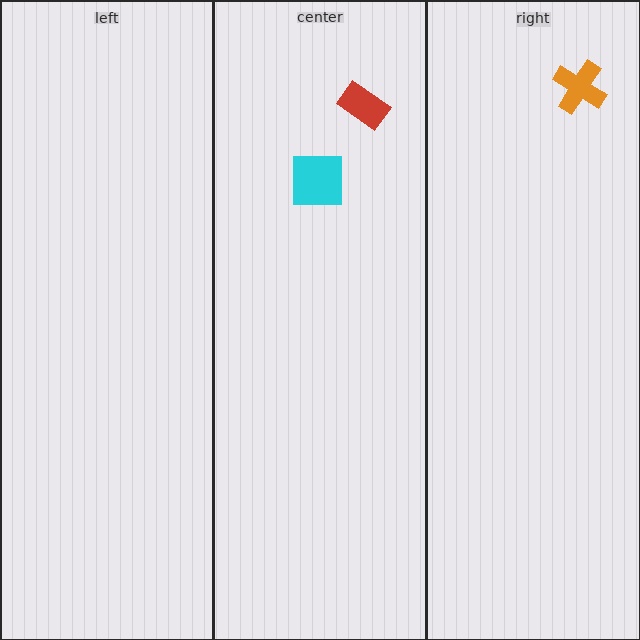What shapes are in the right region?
The orange cross.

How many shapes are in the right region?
1.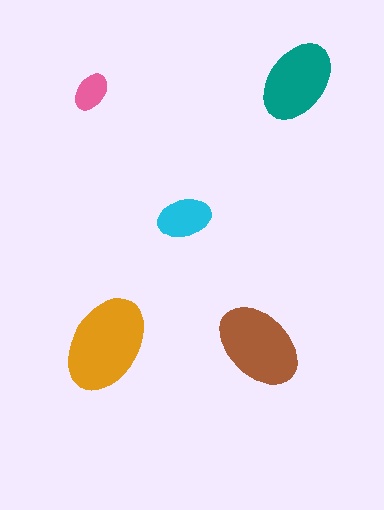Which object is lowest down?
The brown ellipse is bottommost.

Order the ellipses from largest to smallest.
the orange one, the brown one, the teal one, the cyan one, the pink one.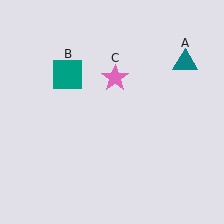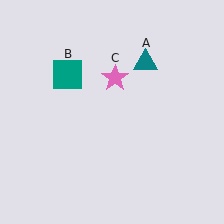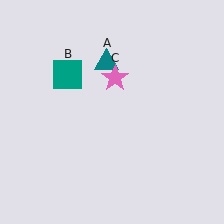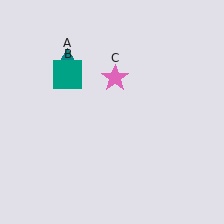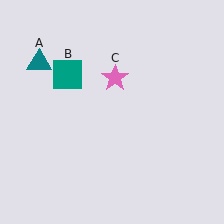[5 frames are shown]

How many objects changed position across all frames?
1 object changed position: teal triangle (object A).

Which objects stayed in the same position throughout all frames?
Teal square (object B) and pink star (object C) remained stationary.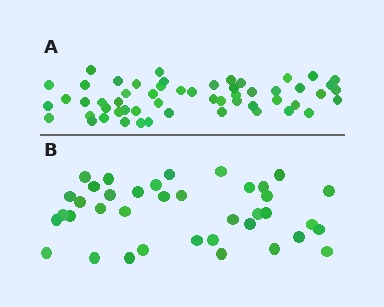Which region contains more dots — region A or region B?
Region A (the top region) has more dots.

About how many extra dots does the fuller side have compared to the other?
Region A has approximately 15 more dots than region B.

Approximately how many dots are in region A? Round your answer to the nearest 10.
About 60 dots. (The exact count is 55, which rounds to 60.)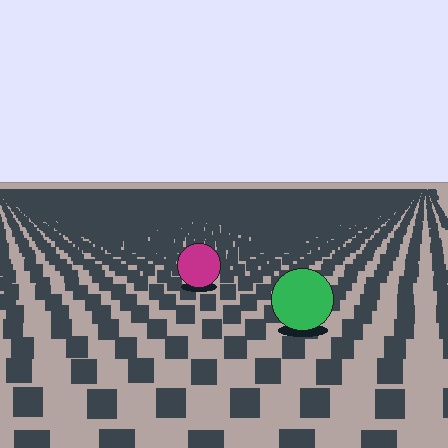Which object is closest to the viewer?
The green circle is closest. The texture marks near it are larger and more spread out.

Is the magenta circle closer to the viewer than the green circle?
No. The green circle is closer — you can tell from the texture gradient: the ground texture is coarser near it.